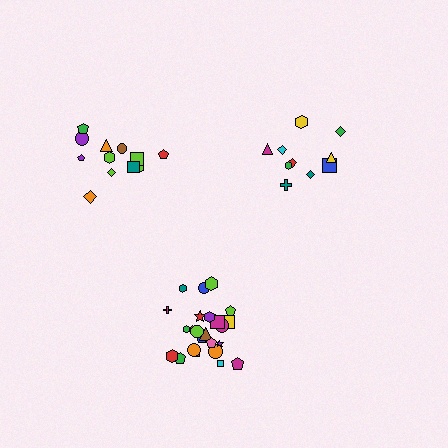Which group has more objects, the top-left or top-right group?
The top-left group.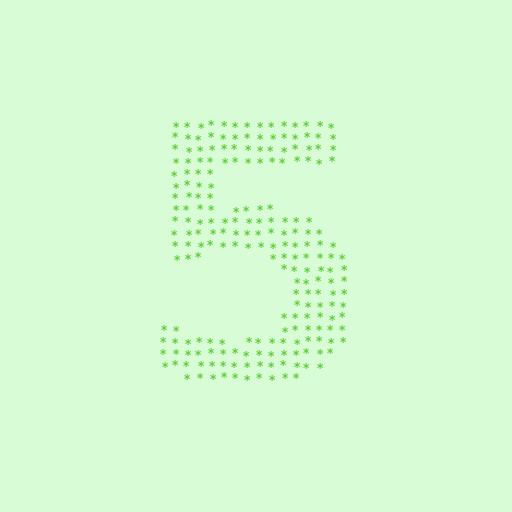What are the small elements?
The small elements are asterisks.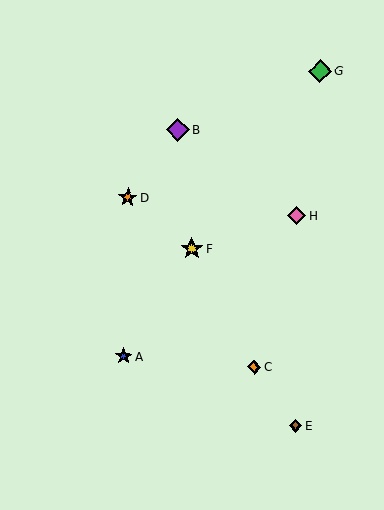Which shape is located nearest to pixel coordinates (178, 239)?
The yellow star (labeled F) at (192, 249) is nearest to that location.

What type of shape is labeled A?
Shape A is a blue star.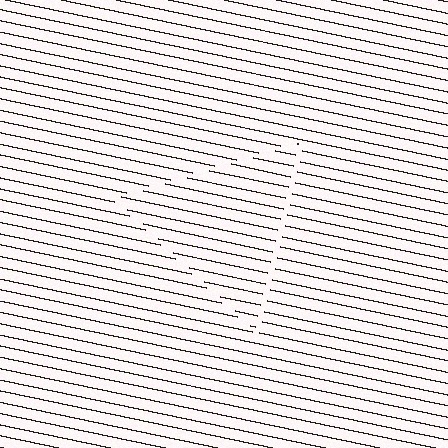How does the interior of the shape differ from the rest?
The interior of the shape contains the same grating, shifted by half a period — the contour is defined by the phase discontinuity where line-ends from the inner and outer gratings abut.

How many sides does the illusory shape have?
3 sides — the line-ends trace a triangle.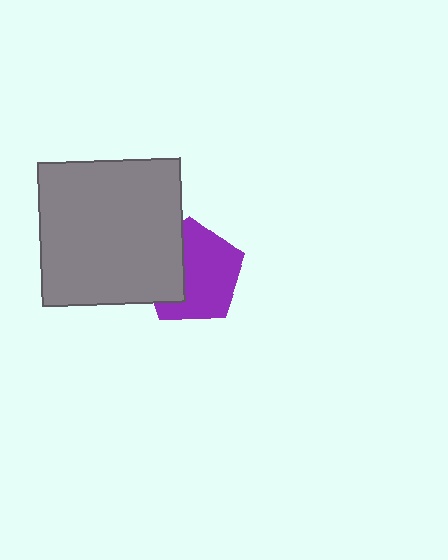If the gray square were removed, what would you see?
You would see the complete purple pentagon.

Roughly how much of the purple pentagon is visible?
About half of it is visible (roughly 64%).